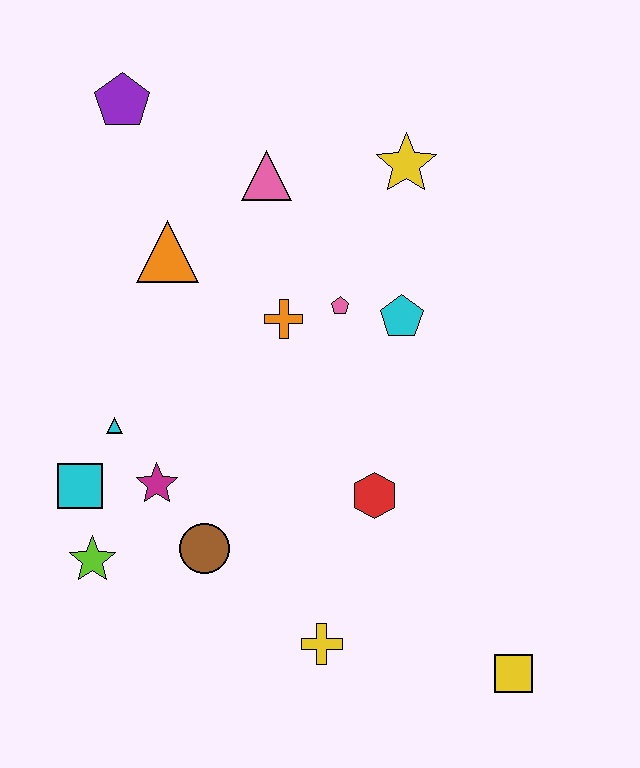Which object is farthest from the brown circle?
The purple pentagon is farthest from the brown circle.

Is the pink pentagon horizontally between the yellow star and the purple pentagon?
Yes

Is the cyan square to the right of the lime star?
No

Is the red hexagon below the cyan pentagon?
Yes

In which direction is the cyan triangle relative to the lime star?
The cyan triangle is above the lime star.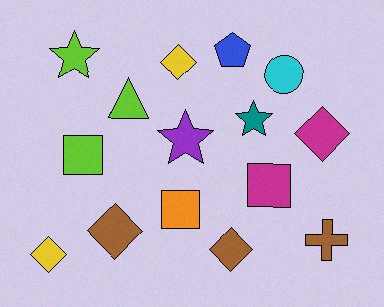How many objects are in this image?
There are 15 objects.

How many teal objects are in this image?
There is 1 teal object.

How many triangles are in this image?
There is 1 triangle.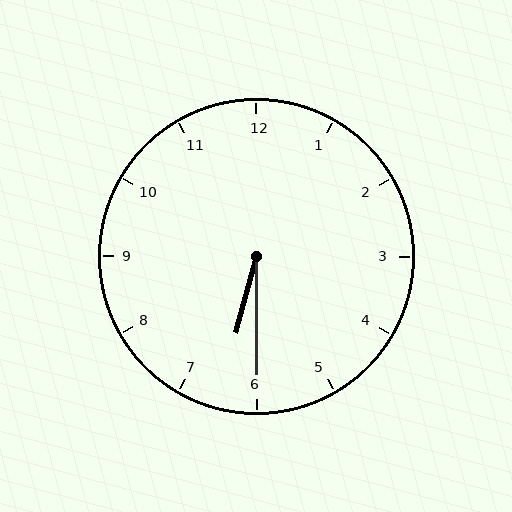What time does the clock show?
6:30.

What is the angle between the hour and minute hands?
Approximately 15 degrees.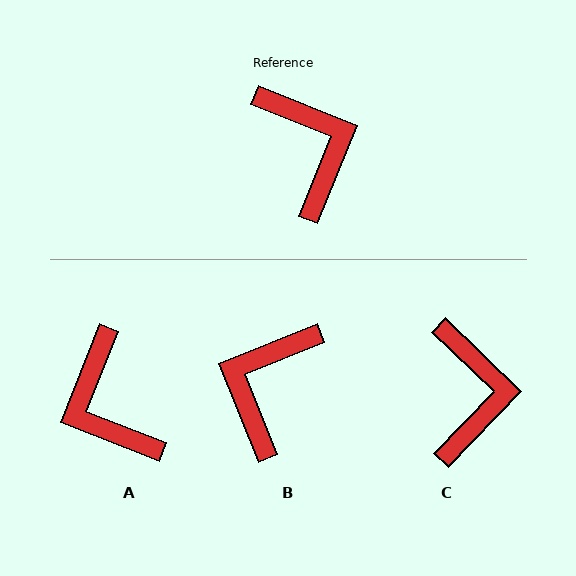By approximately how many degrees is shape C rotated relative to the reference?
Approximately 22 degrees clockwise.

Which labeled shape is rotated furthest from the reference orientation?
A, about 180 degrees away.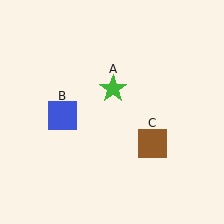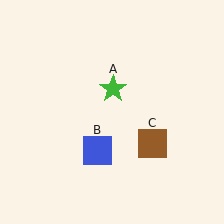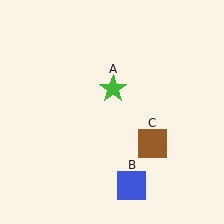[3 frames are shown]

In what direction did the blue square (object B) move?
The blue square (object B) moved down and to the right.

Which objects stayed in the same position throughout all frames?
Green star (object A) and brown square (object C) remained stationary.